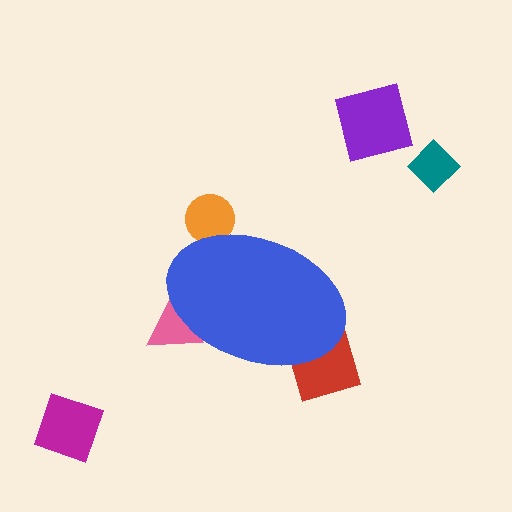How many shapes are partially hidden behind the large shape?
3 shapes are partially hidden.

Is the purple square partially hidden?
No, the purple square is fully visible.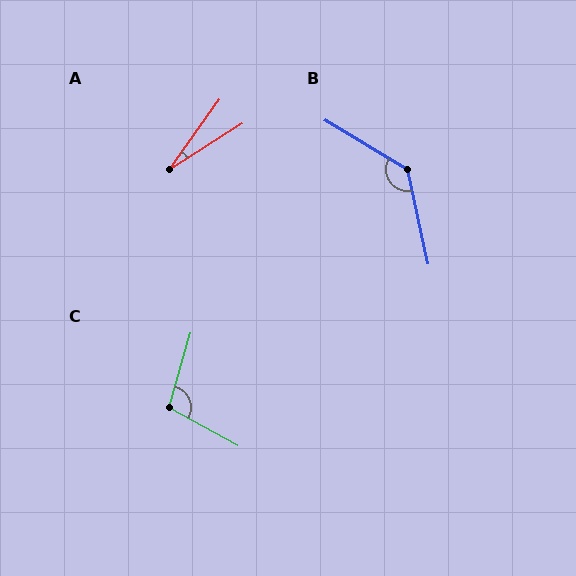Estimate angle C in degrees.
Approximately 103 degrees.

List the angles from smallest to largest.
A (23°), C (103°), B (133°).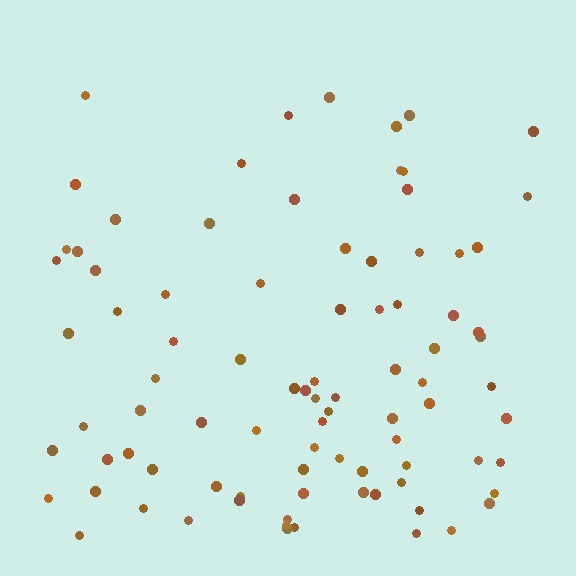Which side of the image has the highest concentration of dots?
The bottom.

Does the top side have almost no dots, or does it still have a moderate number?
Still a moderate number, just noticeably fewer than the bottom.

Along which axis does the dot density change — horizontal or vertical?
Vertical.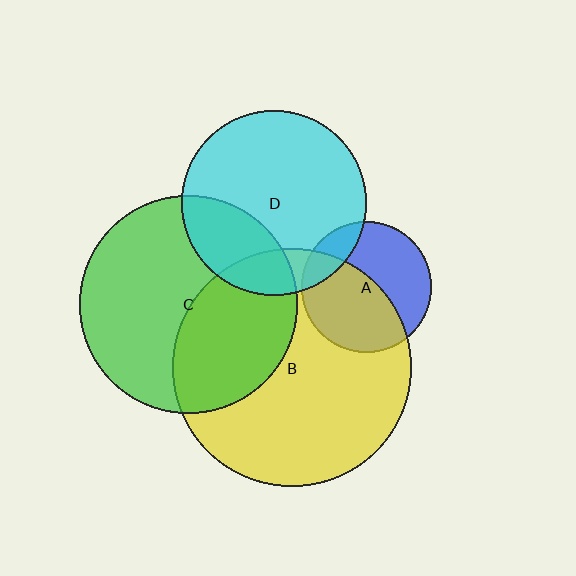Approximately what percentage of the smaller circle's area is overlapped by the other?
Approximately 15%.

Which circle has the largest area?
Circle B (yellow).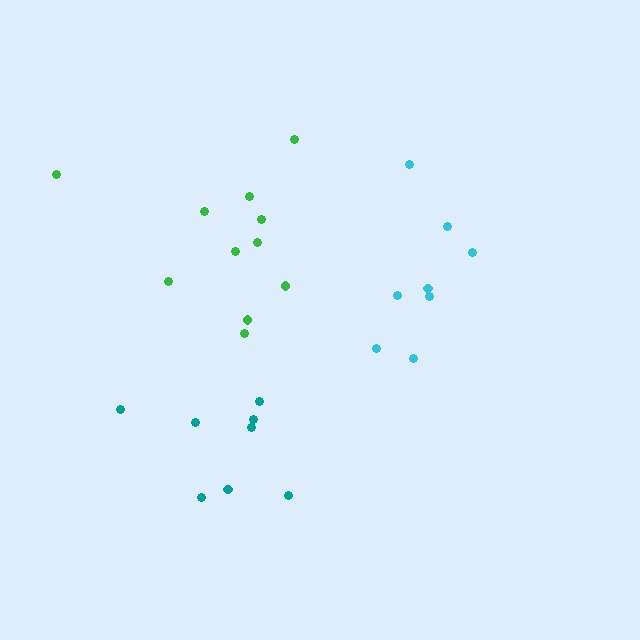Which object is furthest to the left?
The green cluster is leftmost.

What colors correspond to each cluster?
The clusters are colored: green, cyan, teal.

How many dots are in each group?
Group 1: 11 dots, Group 2: 8 dots, Group 3: 8 dots (27 total).